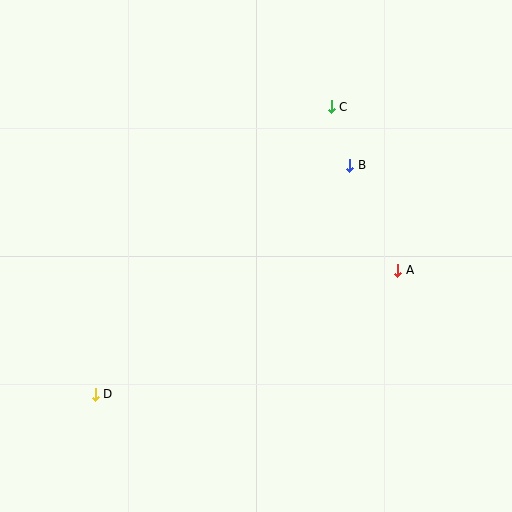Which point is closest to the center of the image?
Point B at (350, 165) is closest to the center.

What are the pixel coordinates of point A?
Point A is at (398, 270).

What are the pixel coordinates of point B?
Point B is at (350, 165).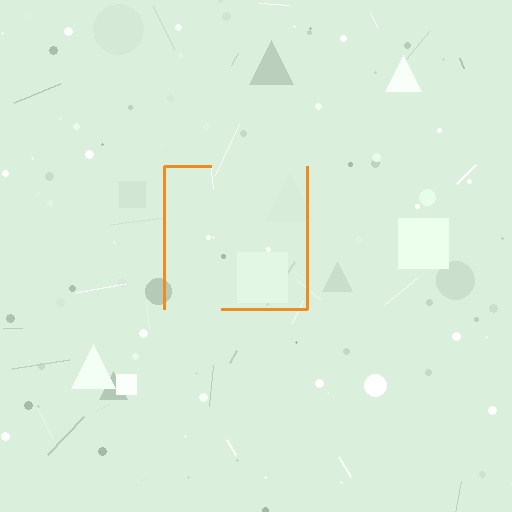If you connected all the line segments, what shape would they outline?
They would outline a square.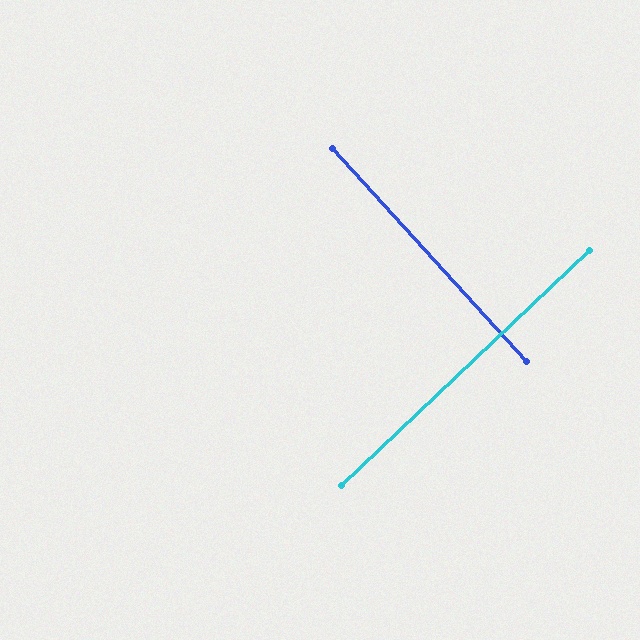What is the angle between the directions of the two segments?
Approximately 89 degrees.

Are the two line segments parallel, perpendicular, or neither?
Perpendicular — they meet at approximately 89°.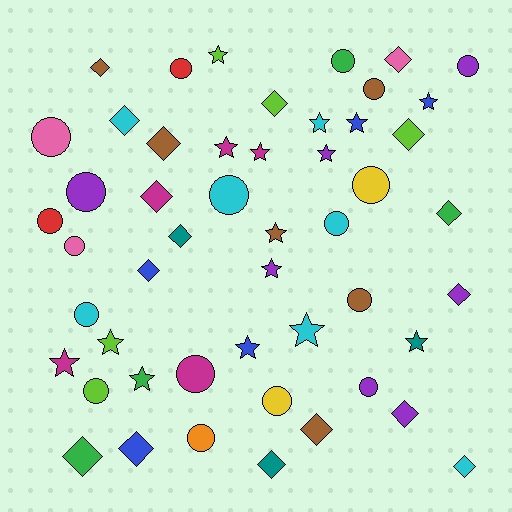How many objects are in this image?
There are 50 objects.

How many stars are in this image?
There are 15 stars.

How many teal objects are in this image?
There are 3 teal objects.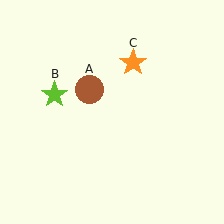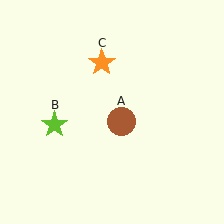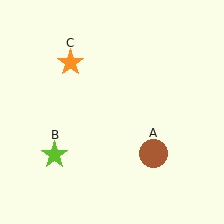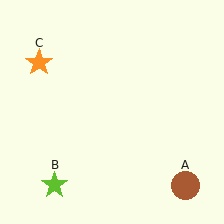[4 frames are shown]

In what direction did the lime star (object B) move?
The lime star (object B) moved down.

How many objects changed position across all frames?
3 objects changed position: brown circle (object A), lime star (object B), orange star (object C).